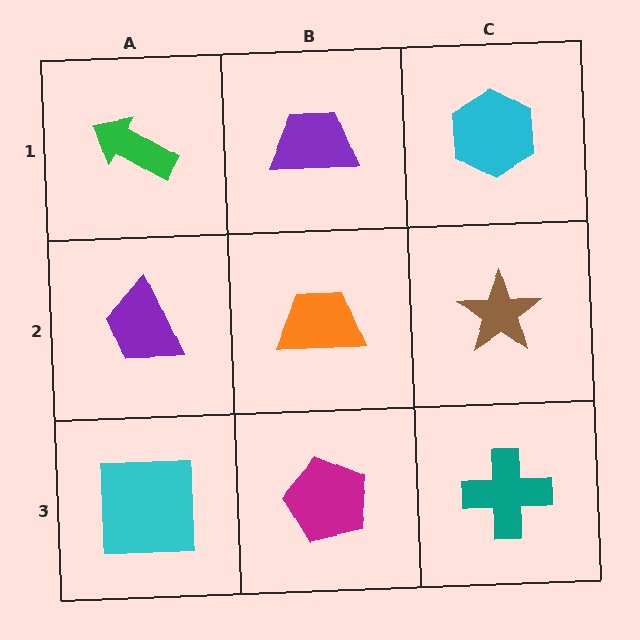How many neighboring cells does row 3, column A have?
2.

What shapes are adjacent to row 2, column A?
A green arrow (row 1, column A), a cyan square (row 3, column A), an orange trapezoid (row 2, column B).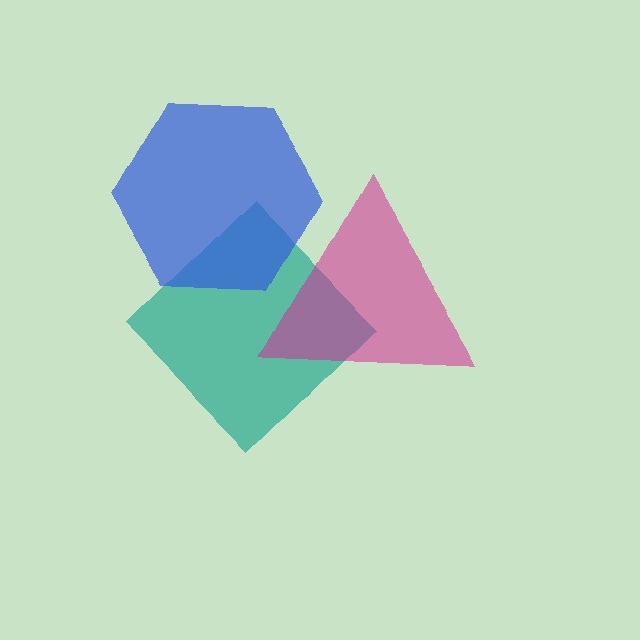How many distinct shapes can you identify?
There are 3 distinct shapes: a teal diamond, a blue hexagon, a magenta triangle.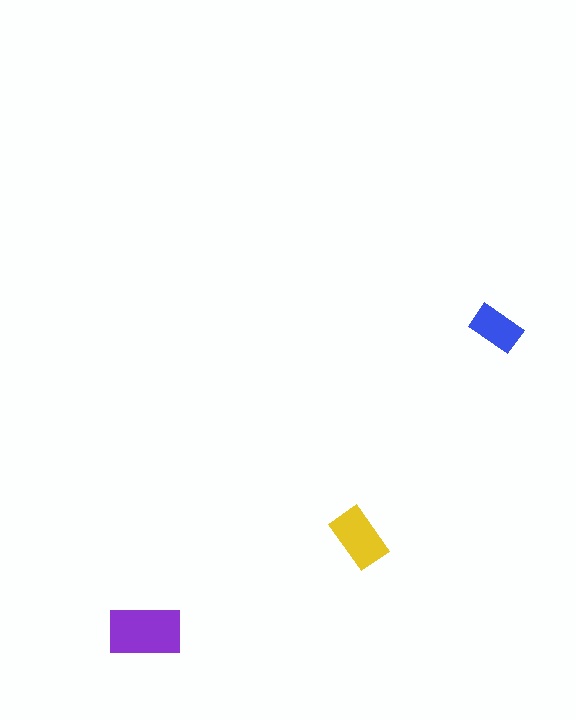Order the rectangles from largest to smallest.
the purple one, the yellow one, the blue one.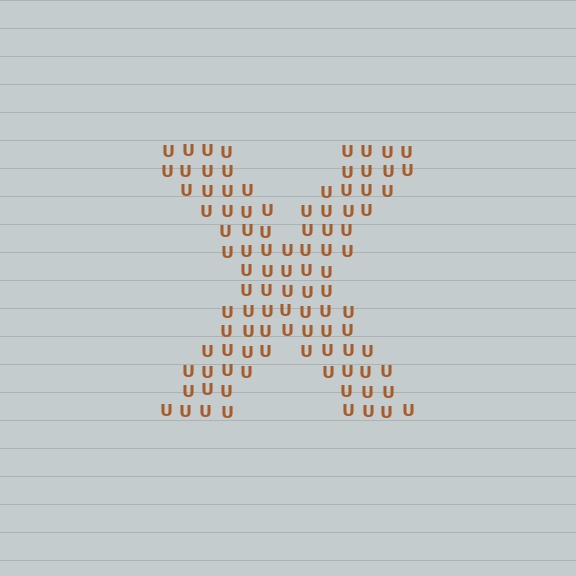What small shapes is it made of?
It is made of small letter U's.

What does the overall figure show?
The overall figure shows the letter X.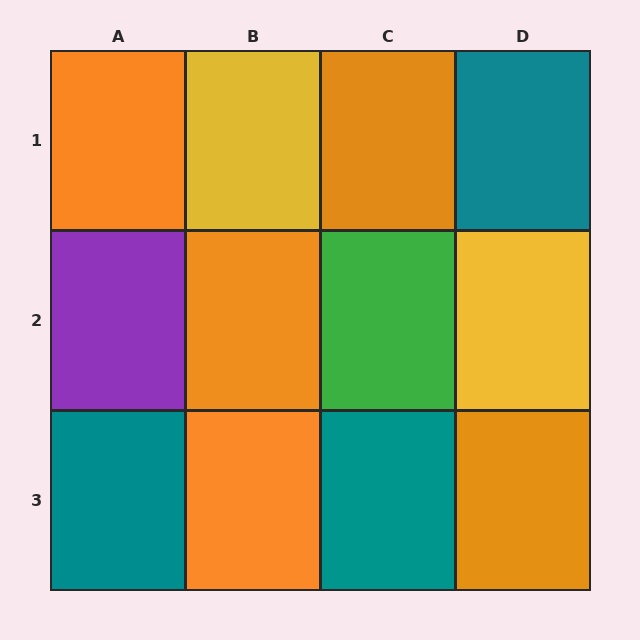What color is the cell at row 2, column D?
Yellow.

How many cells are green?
1 cell is green.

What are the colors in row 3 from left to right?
Teal, orange, teal, orange.